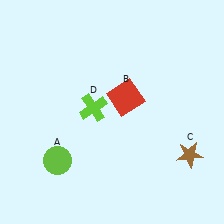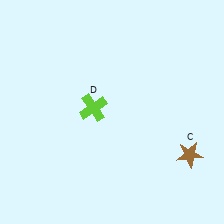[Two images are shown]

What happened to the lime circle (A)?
The lime circle (A) was removed in Image 2. It was in the bottom-left area of Image 1.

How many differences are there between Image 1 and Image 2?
There are 2 differences between the two images.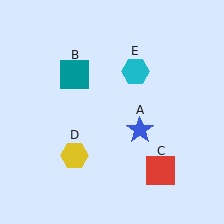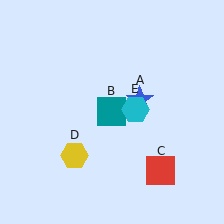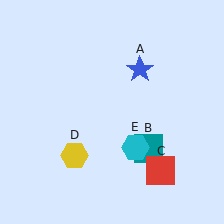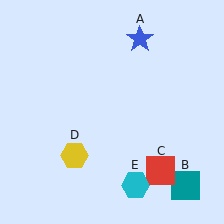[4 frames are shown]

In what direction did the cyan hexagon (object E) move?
The cyan hexagon (object E) moved down.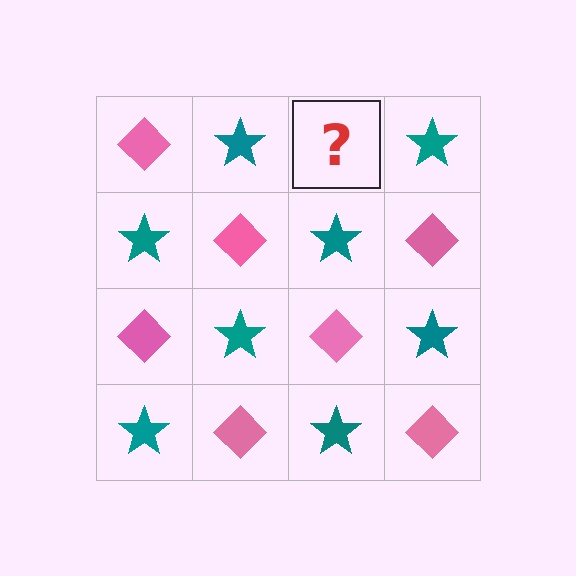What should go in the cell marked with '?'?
The missing cell should contain a pink diamond.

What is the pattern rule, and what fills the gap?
The rule is that it alternates pink diamond and teal star in a checkerboard pattern. The gap should be filled with a pink diamond.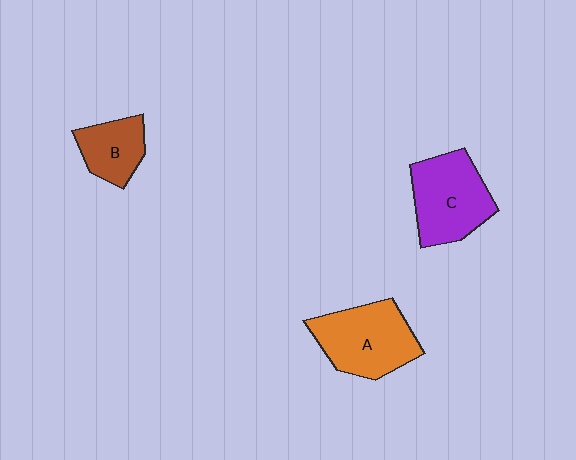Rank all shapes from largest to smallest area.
From largest to smallest: A (orange), C (purple), B (brown).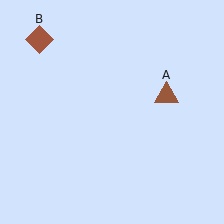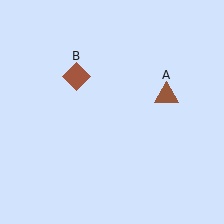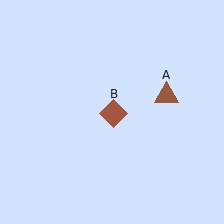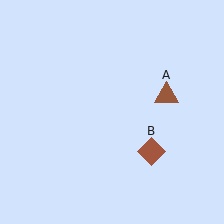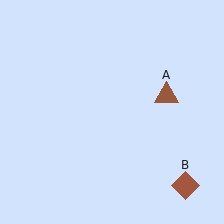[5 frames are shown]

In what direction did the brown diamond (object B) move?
The brown diamond (object B) moved down and to the right.